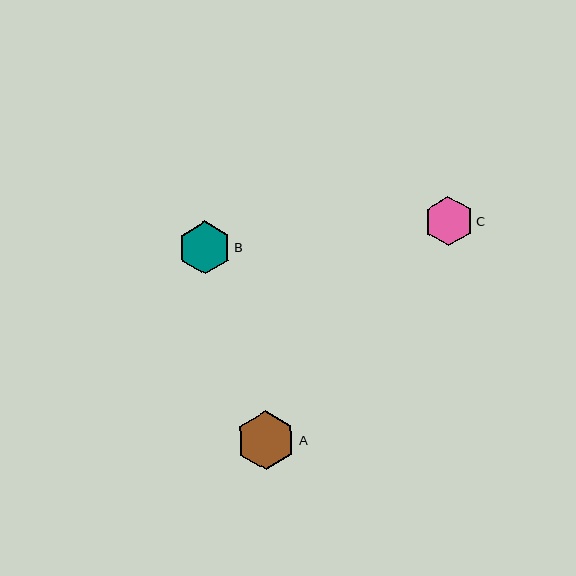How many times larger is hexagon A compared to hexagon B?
Hexagon A is approximately 1.1 times the size of hexagon B.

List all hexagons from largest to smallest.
From largest to smallest: A, B, C.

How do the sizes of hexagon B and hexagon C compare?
Hexagon B and hexagon C are approximately the same size.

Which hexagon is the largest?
Hexagon A is the largest with a size of approximately 59 pixels.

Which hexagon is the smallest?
Hexagon C is the smallest with a size of approximately 49 pixels.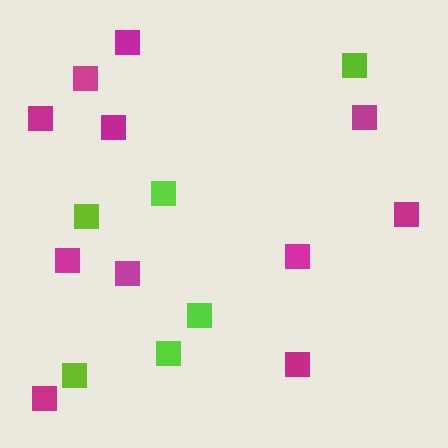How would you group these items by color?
There are 2 groups: one group of lime squares (6) and one group of magenta squares (11).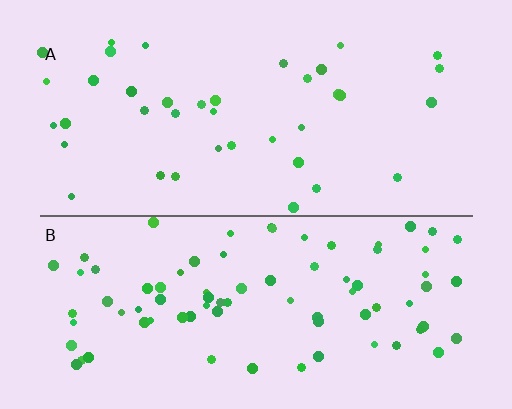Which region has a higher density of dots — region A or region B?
B (the bottom).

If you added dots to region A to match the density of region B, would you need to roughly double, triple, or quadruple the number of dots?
Approximately double.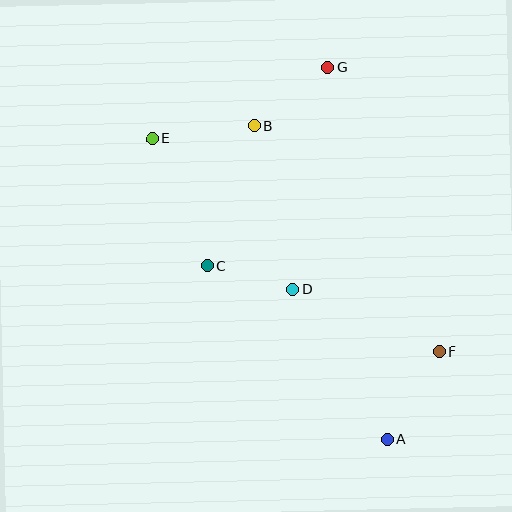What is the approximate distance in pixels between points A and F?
The distance between A and F is approximately 102 pixels.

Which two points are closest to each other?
Points C and D are closest to each other.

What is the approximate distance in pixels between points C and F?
The distance between C and F is approximately 248 pixels.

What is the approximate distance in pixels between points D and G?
The distance between D and G is approximately 225 pixels.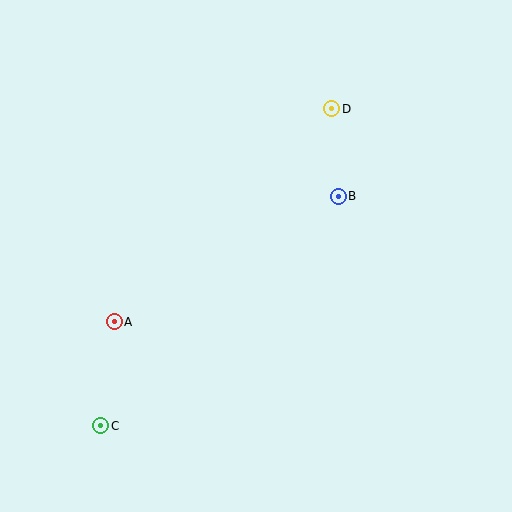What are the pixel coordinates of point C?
Point C is at (101, 426).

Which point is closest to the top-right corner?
Point D is closest to the top-right corner.